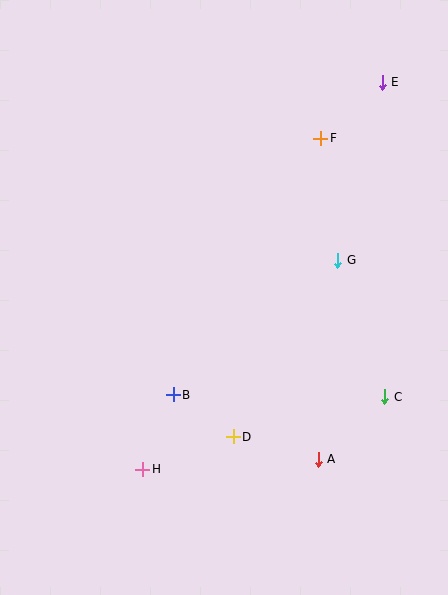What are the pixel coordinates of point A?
Point A is at (318, 459).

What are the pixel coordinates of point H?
Point H is at (143, 469).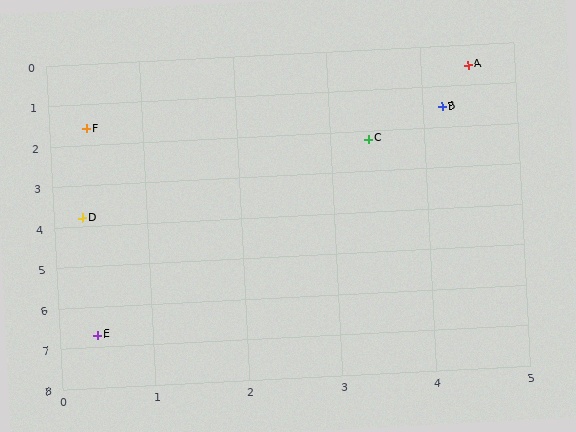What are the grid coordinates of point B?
Point B is at approximately (4.2, 1.5).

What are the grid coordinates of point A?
Point A is at approximately (4.5, 0.5).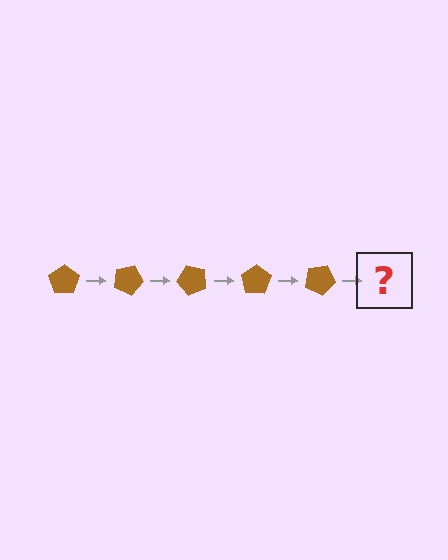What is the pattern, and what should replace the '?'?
The pattern is that the pentagon rotates 25 degrees each step. The '?' should be a brown pentagon rotated 125 degrees.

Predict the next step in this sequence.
The next step is a brown pentagon rotated 125 degrees.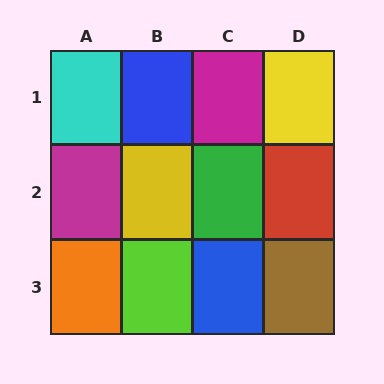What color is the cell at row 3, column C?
Blue.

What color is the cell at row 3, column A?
Orange.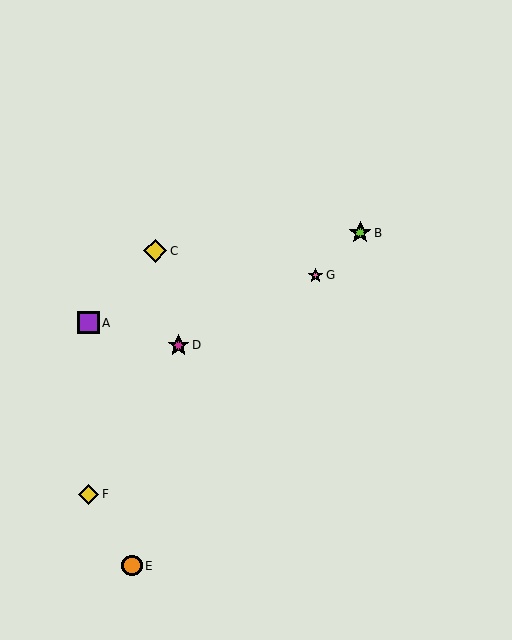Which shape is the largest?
The yellow diamond (labeled C) is the largest.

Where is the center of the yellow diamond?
The center of the yellow diamond is at (155, 251).